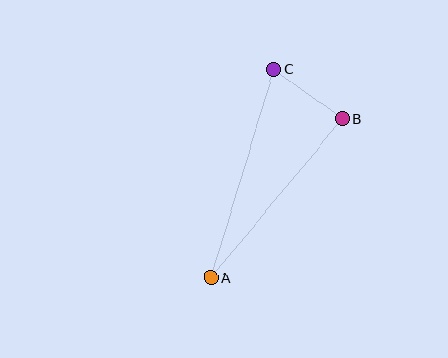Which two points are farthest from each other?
Points A and C are farthest from each other.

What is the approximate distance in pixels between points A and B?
The distance between A and B is approximately 207 pixels.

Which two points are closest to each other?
Points B and C are closest to each other.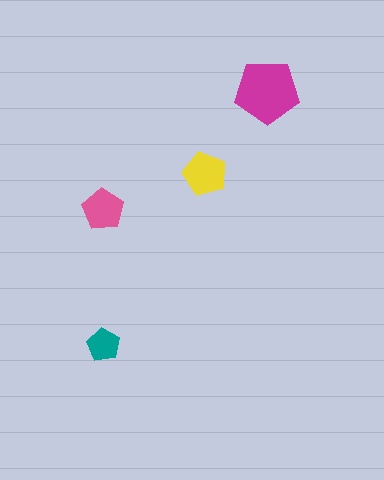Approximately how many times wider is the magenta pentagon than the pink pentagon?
About 1.5 times wider.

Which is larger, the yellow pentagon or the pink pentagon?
The yellow one.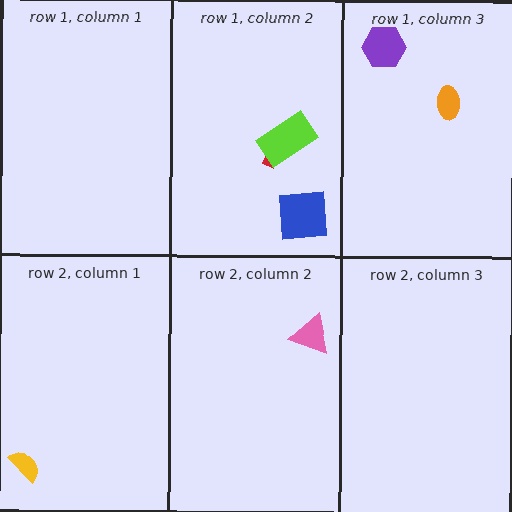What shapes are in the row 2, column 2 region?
The pink triangle.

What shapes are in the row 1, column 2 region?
The red arrow, the lime rectangle, the blue square.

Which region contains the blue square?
The row 1, column 2 region.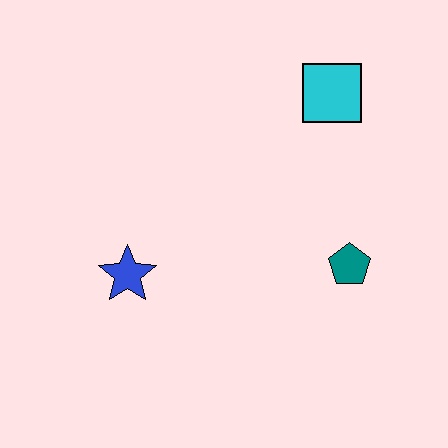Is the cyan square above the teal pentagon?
Yes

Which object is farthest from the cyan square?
The blue star is farthest from the cyan square.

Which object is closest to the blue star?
The teal pentagon is closest to the blue star.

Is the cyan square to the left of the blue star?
No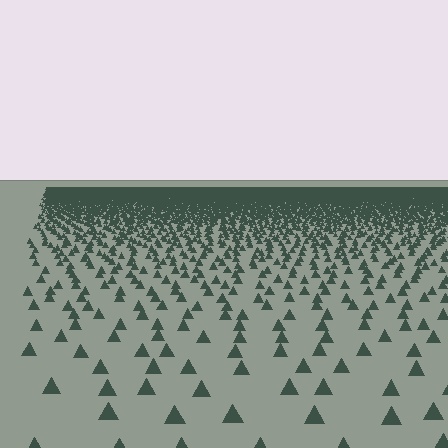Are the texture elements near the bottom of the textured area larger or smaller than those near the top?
Larger. Near the bottom, elements are closer to the viewer and appear at a bigger on-screen size.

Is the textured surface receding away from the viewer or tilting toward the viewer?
The surface is receding away from the viewer. Texture elements get smaller and denser toward the top.